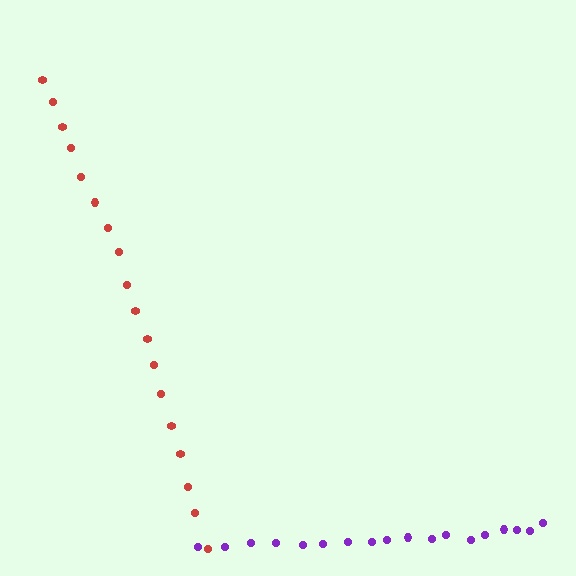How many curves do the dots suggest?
There are 2 distinct paths.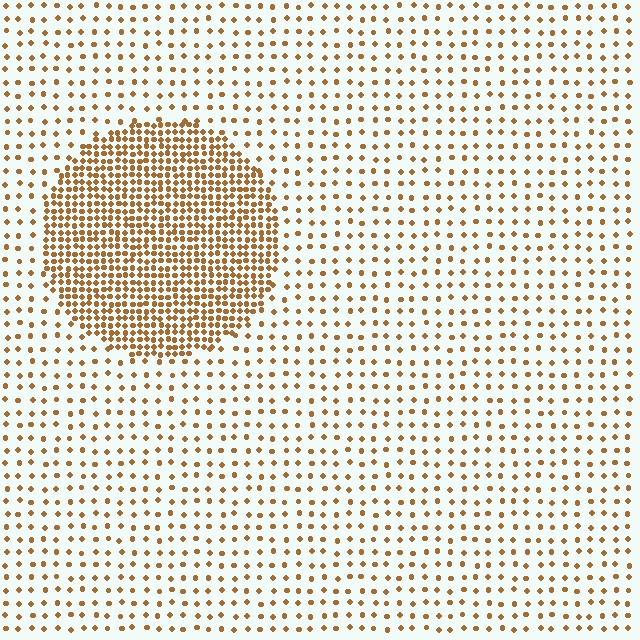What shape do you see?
I see a circle.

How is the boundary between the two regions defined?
The boundary is defined by a change in element density (approximately 3.2x ratio). All elements are the same color, size, and shape.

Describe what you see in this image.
The image contains small brown elements arranged at two different densities. A circle-shaped region is visible where the elements are more densely packed than the surrounding area.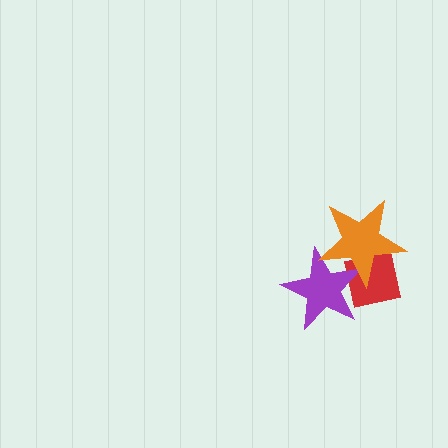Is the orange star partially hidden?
No, no other shape covers it.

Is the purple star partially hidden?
Yes, it is partially covered by another shape.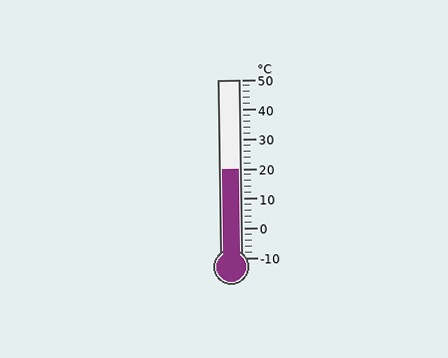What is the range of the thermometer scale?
The thermometer scale ranges from -10°C to 50°C.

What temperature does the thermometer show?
The thermometer shows approximately 20°C.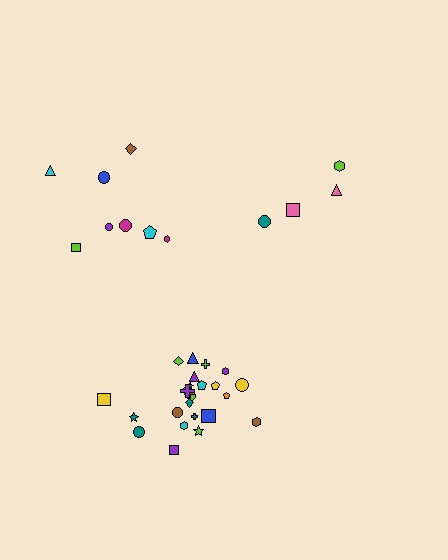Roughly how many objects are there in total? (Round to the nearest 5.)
Roughly 35 objects in total.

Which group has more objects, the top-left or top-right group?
The top-left group.